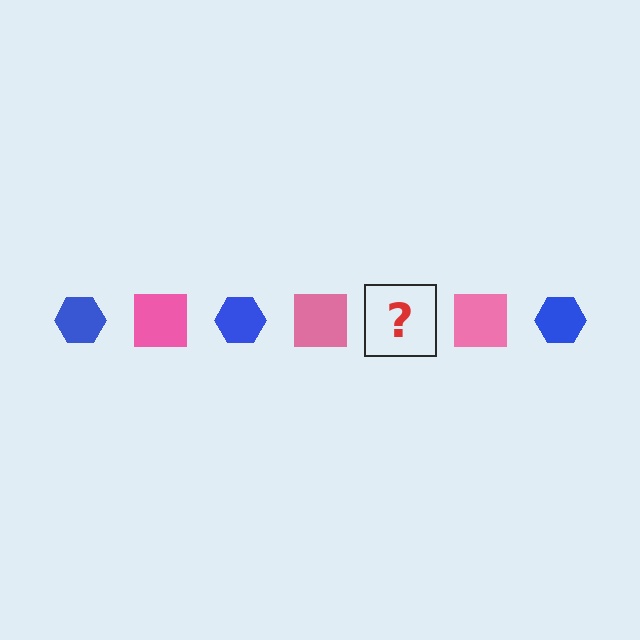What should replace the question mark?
The question mark should be replaced with a blue hexagon.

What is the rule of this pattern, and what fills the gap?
The rule is that the pattern alternates between blue hexagon and pink square. The gap should be filled with a blue hexagon.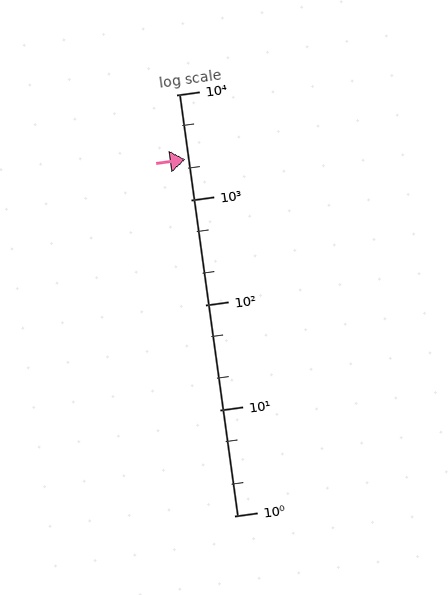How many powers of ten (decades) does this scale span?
The scale spans 4 decades, from 1 to 10000.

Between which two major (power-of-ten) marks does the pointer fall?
The pointer is between 1000 and 10000.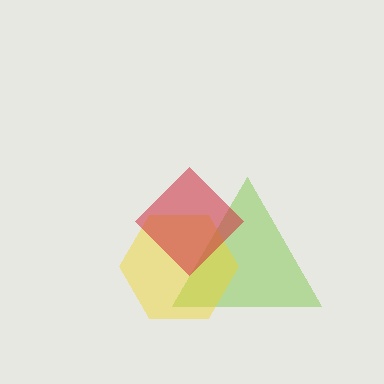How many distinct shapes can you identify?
There are 3 distinct shapes: a lime triangle, a yellow hexagon, a red diamond.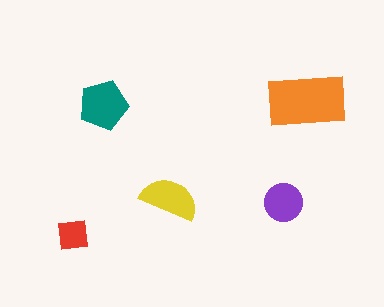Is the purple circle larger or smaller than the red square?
Larger.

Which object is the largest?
The orange rectangle.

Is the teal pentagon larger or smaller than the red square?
Larger.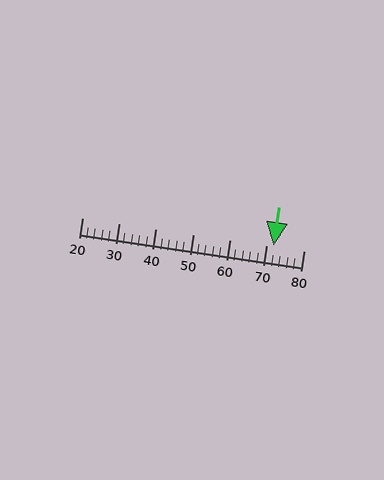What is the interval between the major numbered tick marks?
The major tick marks are spaced 10 units apart.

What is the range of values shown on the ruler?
The ruler shows values from 20 to 80.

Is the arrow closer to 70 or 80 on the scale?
The arrow is closer to 70.